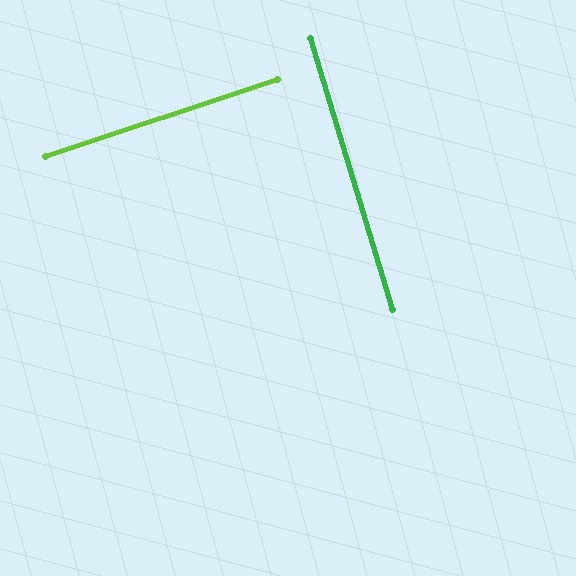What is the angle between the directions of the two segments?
Approximately 89 degrees.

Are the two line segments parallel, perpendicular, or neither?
Perpendicular — they meet at approximately 89°.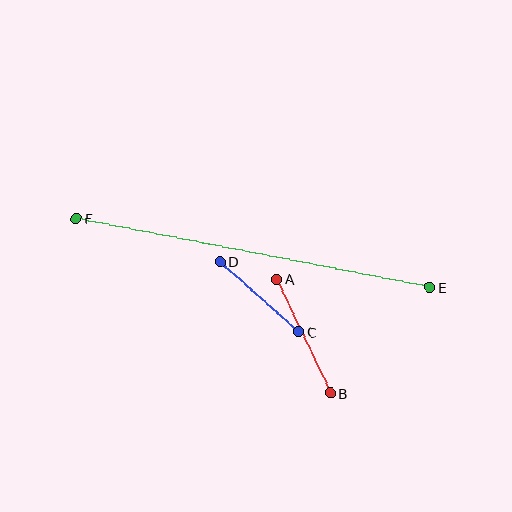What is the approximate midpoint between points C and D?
The midpoint is at approximately (259, 297) pixels.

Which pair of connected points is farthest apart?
Points E and F are farthest apart.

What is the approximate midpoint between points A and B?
The midpoint is at approximately (304, 336) pixels.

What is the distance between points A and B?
The distance is approximately 126 pixels.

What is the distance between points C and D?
The distance is approximately 105 pixels.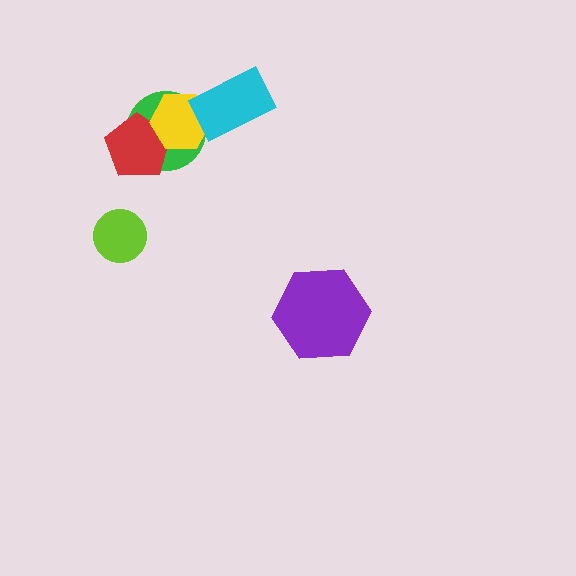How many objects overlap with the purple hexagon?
0 objects overlap with the purple hexagon.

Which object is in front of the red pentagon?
The yellow hexagon is in front of the red pentagon.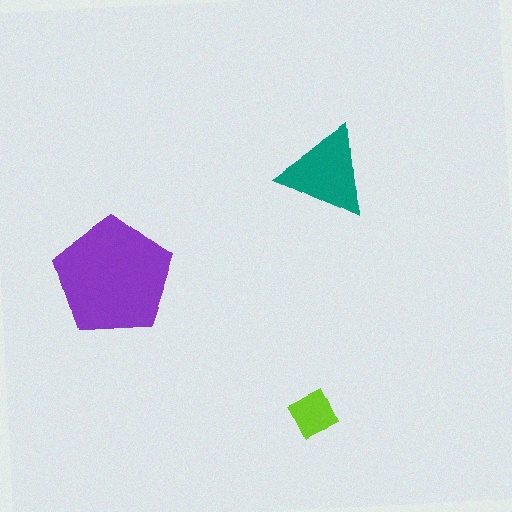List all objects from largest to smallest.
The purple pentagon, the teal triangle, the lime square.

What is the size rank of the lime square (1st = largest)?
3rd.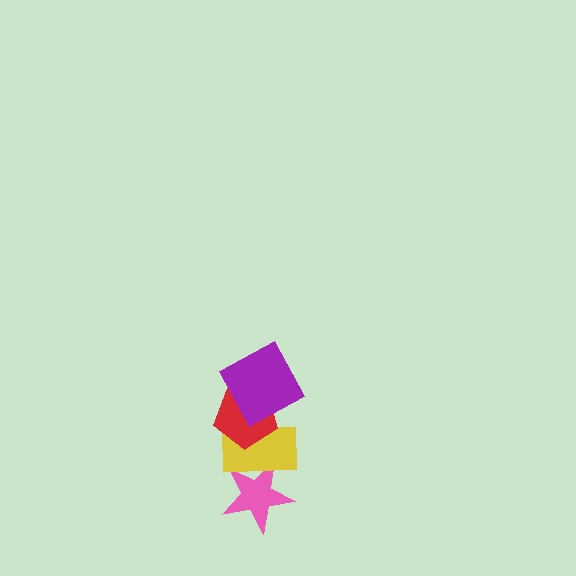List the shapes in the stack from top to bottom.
From top to bottom: the purple square, the red pentagon, the yellow rectangle, the pink star.